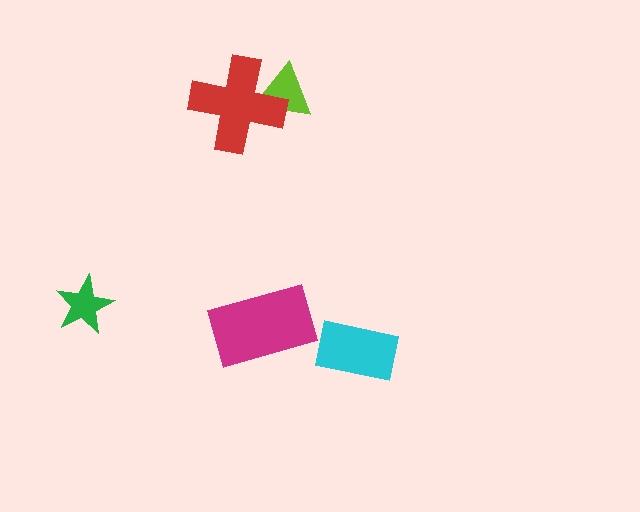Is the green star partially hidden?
No, no other shape covers it.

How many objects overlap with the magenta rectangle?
0 objects overlap with the magenta rectangle.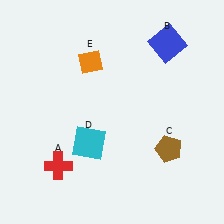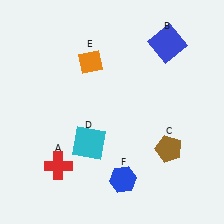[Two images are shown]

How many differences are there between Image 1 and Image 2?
There is 1 difference between the two images.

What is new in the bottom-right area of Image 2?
A blue hexagon (F) was added in the bottom-right area of Image 2.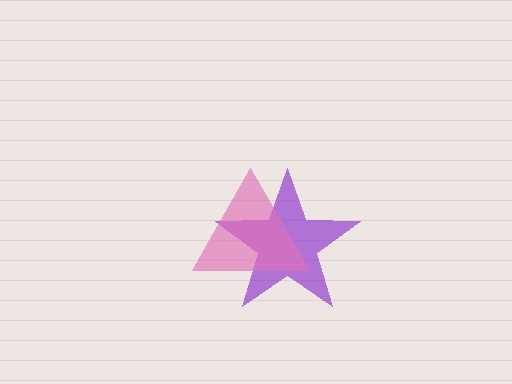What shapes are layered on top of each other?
The layered shapes are: a purple star, a pink triangle.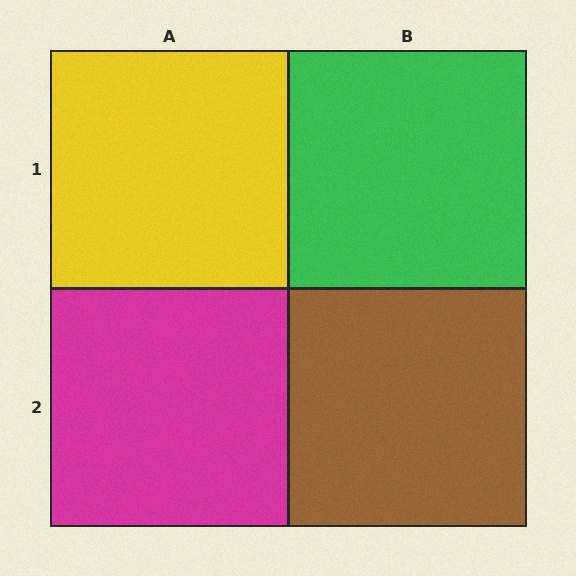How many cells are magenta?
1 cell is magenta.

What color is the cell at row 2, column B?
Brown.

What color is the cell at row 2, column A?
Magenta.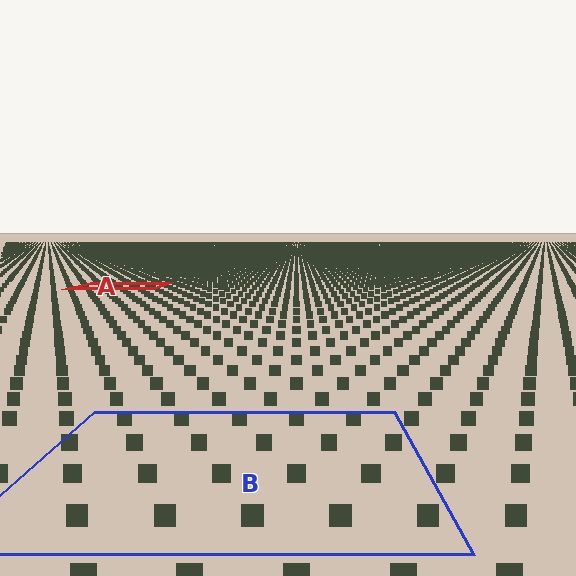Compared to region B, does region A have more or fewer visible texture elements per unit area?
Region A has more texture elements per unit area — they are packed more densely because it is farther away.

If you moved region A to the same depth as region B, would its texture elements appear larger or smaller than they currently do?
They would appear larger. At a closer depth, the same texture elements are projected at a bigger on-screen size.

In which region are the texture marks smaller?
The texture marks are smaller in region A, because it is farther away.